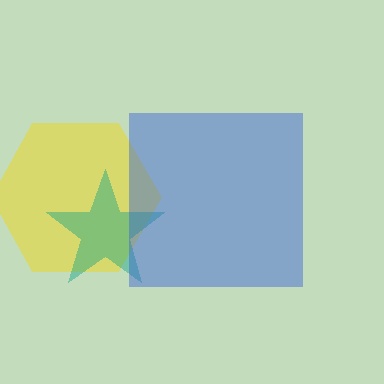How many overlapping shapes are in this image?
There are 3 overlapping shapes in the image.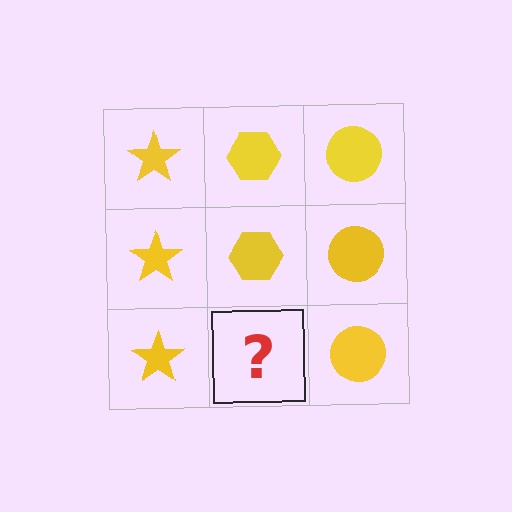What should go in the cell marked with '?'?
The missing cell should contain a yellow hexagon.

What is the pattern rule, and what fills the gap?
The rule is that each column has a consistent shape. The gap should be filled with a yellow hexagon.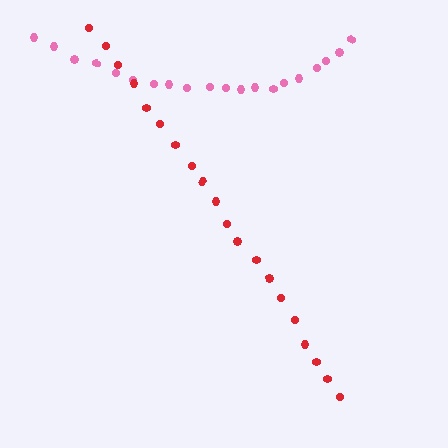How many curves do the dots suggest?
There are 2 distinct paths.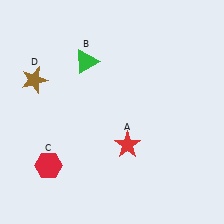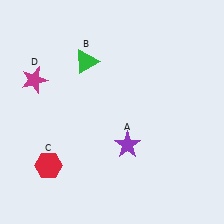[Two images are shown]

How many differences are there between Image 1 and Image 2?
There are 2 differences between the two images.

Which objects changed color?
A changed from red to purple. D changed from brown to magenta.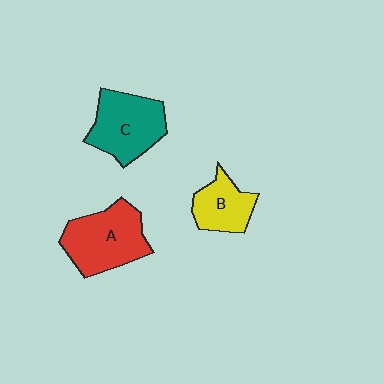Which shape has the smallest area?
Shape B (yellow).